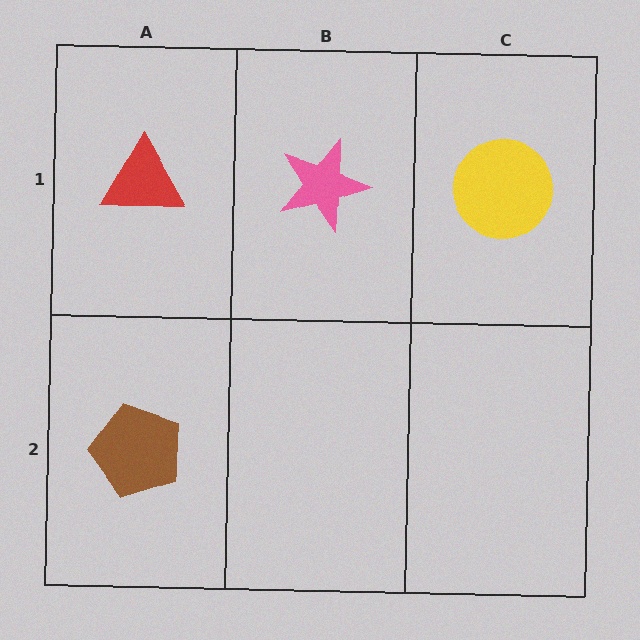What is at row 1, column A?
A red triangle.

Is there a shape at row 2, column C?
No, that cell is empty.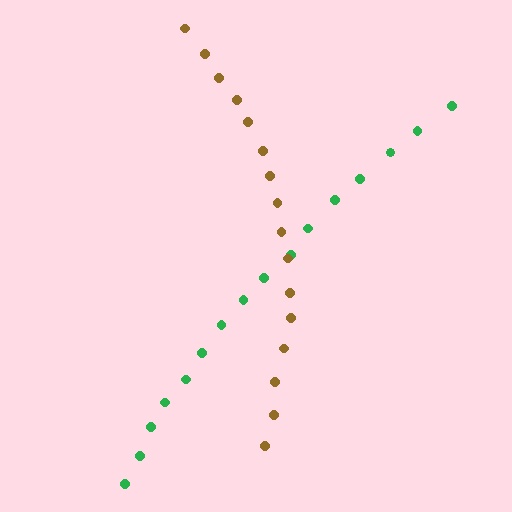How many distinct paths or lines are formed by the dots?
There are 2 distinct paths.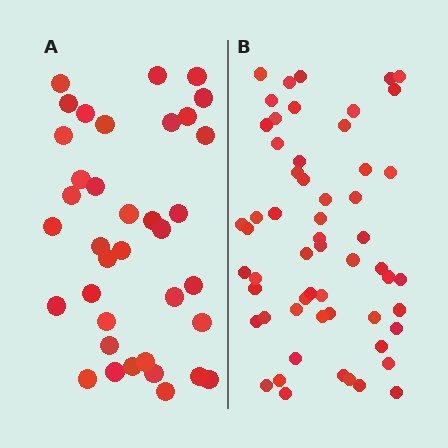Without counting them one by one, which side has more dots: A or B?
Region B (the right region) has more dots.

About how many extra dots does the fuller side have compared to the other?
Region B has approximately 20 more dots than region A.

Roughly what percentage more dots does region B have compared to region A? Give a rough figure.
About 55% more.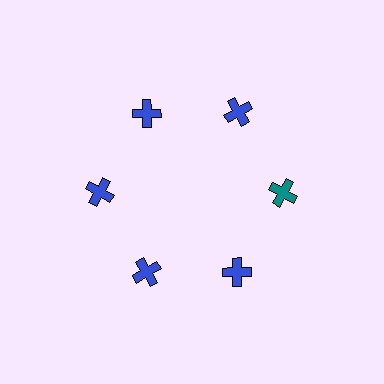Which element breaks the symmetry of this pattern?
The teal cross at roughly the 3 o'clock position breaks the symmetry. All other shapes are blue crosses.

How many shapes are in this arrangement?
There are 6 shapes arranged in a ring pattern.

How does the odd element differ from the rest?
It has a different color: teal instead of blue.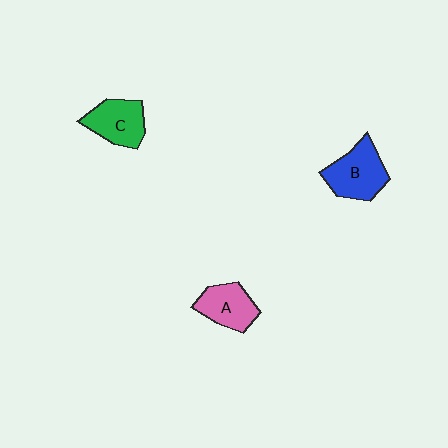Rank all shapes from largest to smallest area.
From largest to smallest: B (blue), C (green), A (pink).